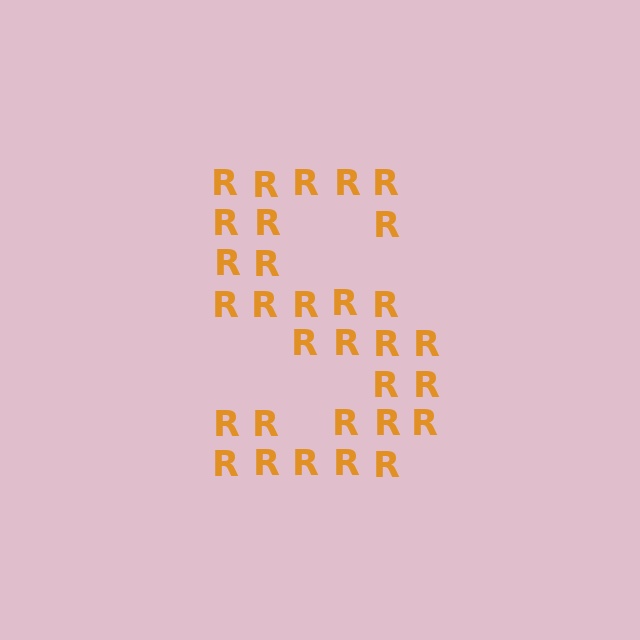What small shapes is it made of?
It is made of small letter R's.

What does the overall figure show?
The overall figure shows the letter S.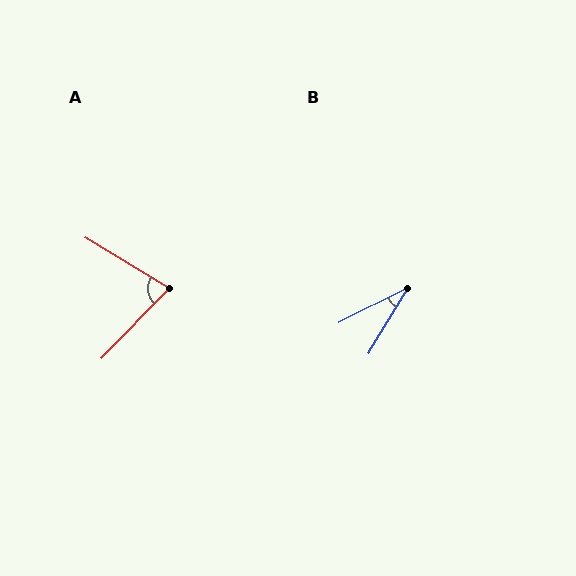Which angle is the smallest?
B, at approximately 32 degrees.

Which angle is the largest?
A, at approximately 77 degrees.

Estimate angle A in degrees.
Approximately 77 degrees.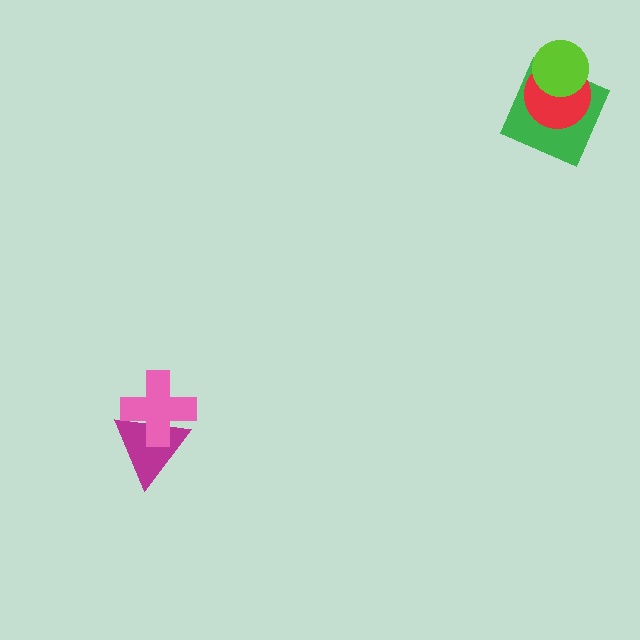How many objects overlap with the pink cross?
1 object overlaps with the pink cross.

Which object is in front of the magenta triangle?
The pink cross is in front of the magenta triangle.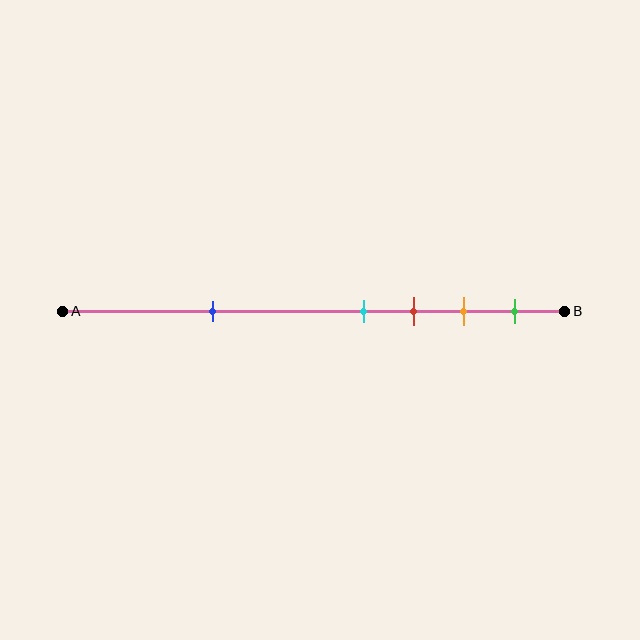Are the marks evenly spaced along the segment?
No, the marks are not evenly spaced.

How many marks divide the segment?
There are 5 marks dividing the segment.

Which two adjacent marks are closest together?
The cyan and red marks are the closest adjacent pair.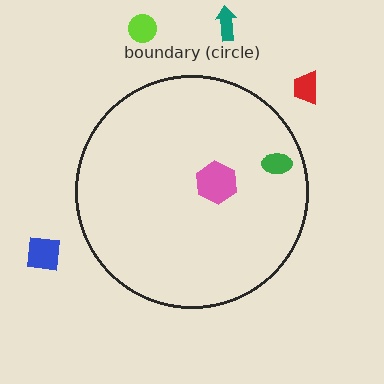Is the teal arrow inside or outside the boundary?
Outside.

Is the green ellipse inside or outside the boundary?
Inside.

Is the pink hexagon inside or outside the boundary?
Inside.